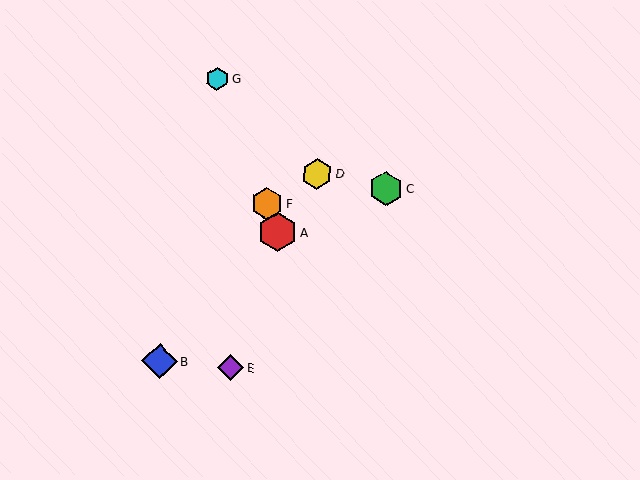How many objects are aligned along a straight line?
3 objects (A, F, G) are aligned along a straight line.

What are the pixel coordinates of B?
Object B is at (160, 361).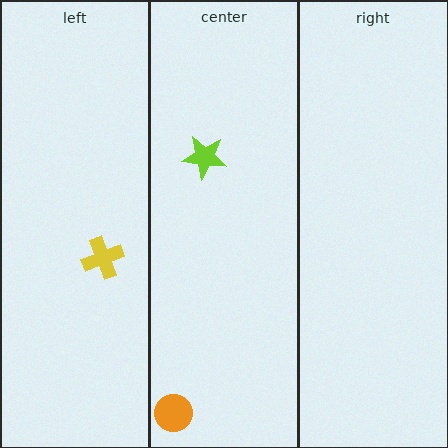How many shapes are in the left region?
1.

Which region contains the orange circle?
The center region.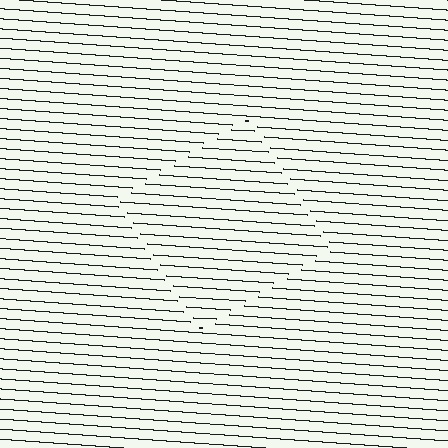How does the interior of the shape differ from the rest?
The interior of the shape contains the same grating, shifted by half a period — the contour is defined by the phase discontinuity where line-ends from the inner and outer gratings abut.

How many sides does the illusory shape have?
4 sides — the line-ends trace a square.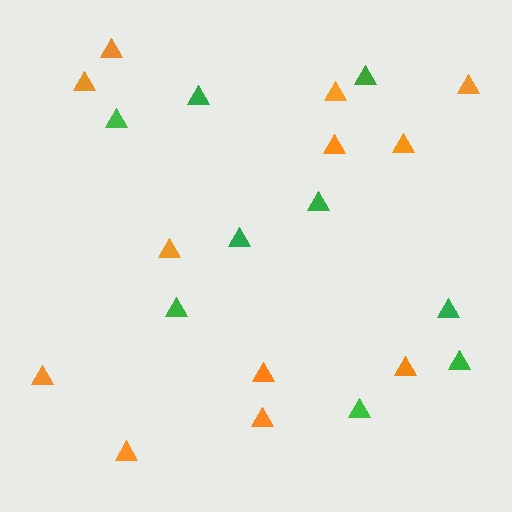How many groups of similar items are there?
There are 2 groups: one group of green triangles (9) and one group of orange triangles (12).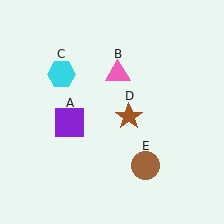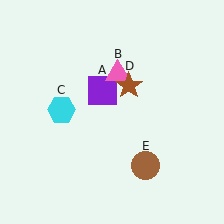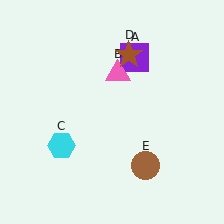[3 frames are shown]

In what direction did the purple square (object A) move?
The purple square (object A) moved up and to the right.